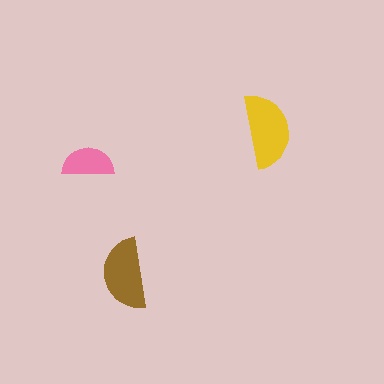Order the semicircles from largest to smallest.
the yellow one, the brown one, the pink one.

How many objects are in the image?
There are 3 objects in the image.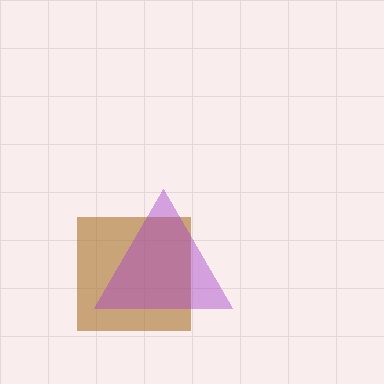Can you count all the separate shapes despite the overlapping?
Yes, there are 2 separate shapes.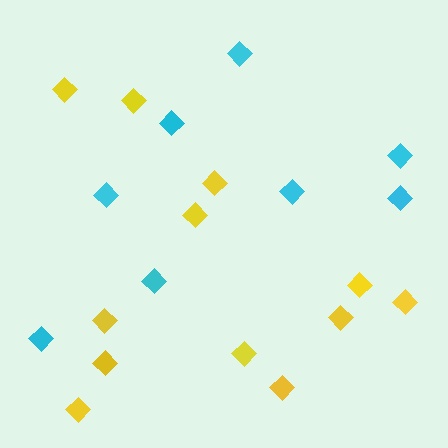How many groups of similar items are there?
There are 2 groups: one group of yellow diamonds (12) and one group of cyan diamonds (8).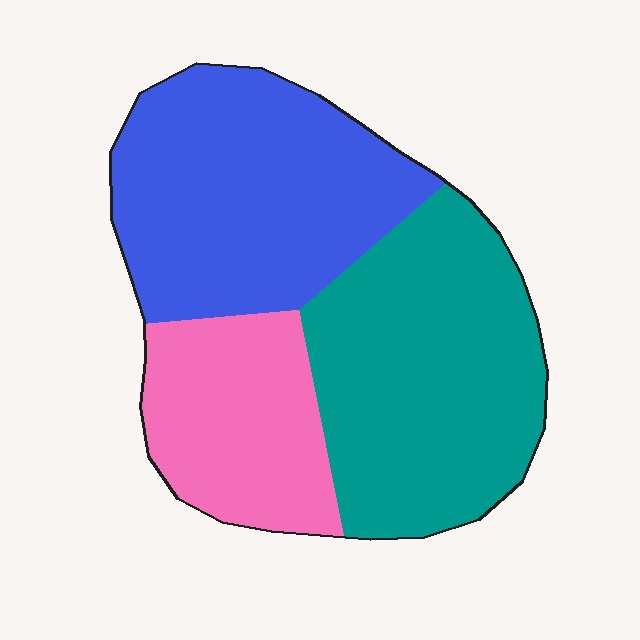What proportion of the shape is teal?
Teal takes up between a third and a half of the shape.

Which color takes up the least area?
Pink, at roughly 20%.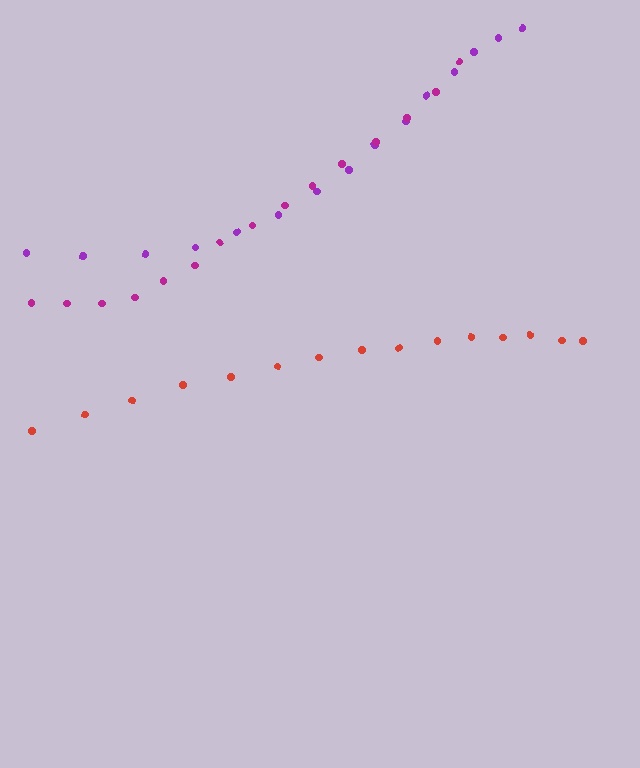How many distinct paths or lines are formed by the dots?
There are 3 distinct paths.